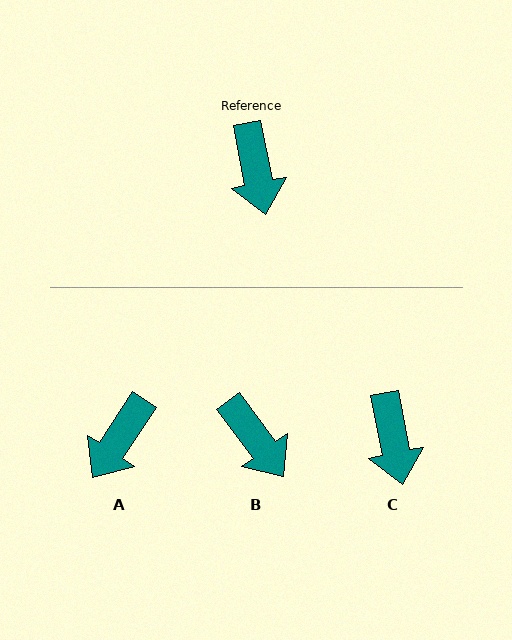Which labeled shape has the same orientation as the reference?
C.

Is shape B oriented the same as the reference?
No, it is off by about 25 degrees.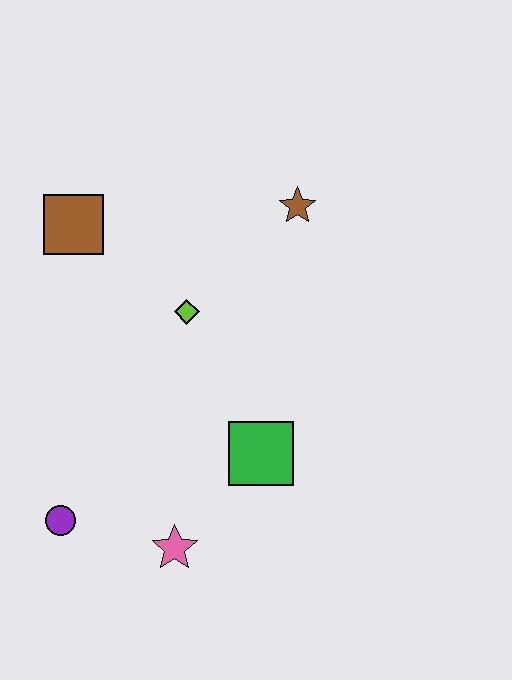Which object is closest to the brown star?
The lime diamond is closest to the brown star.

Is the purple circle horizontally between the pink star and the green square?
No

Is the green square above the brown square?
No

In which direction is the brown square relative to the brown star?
The brown square is to the left of the brown star.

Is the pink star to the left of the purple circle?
No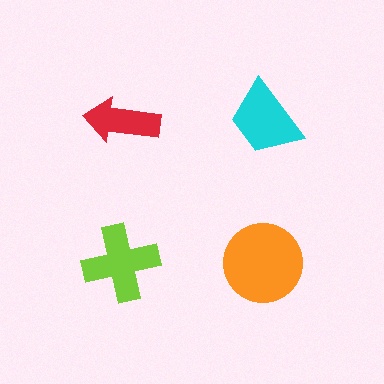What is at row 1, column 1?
A red arrow.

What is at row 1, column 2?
A cyan trapezoid.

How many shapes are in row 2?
2 shapes.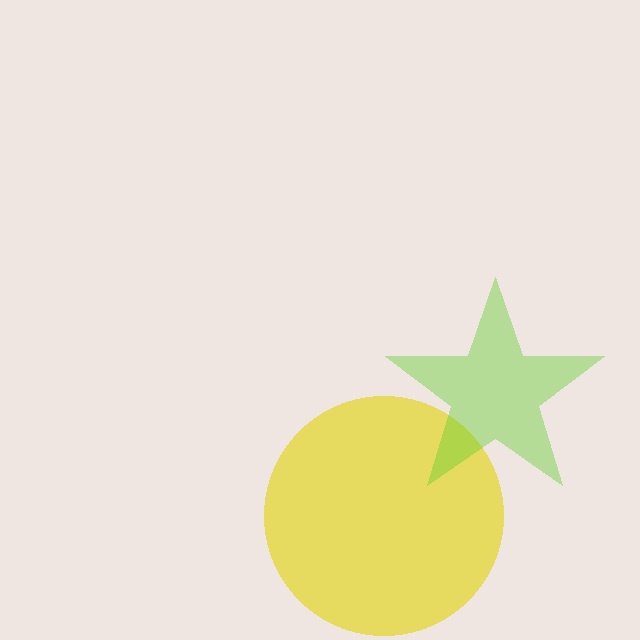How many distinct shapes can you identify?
There are 2 distinct shapes: a yellow circle, a lime star.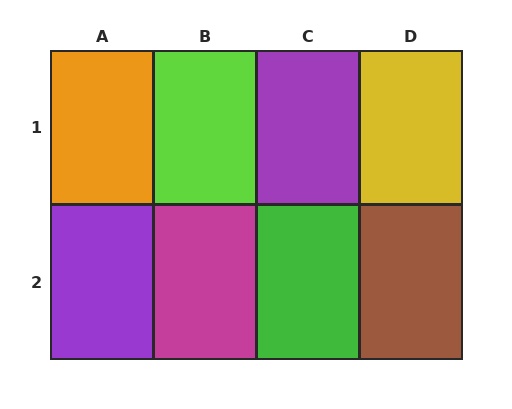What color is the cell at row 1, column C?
Purple.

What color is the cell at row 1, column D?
Yellow.